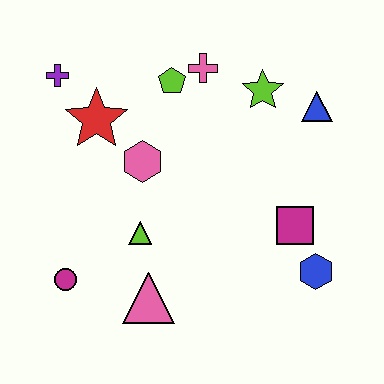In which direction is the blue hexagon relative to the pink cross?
The blue hexagon is below the pink cross.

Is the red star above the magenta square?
Yes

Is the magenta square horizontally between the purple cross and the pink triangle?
No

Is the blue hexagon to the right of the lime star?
Yes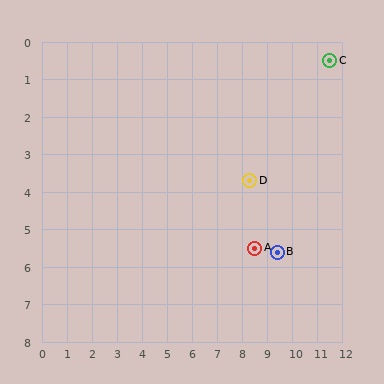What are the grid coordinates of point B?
Point B is at approximately (9.4, 5.6).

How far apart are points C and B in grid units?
Points C and B are about 5.5 grid units apart.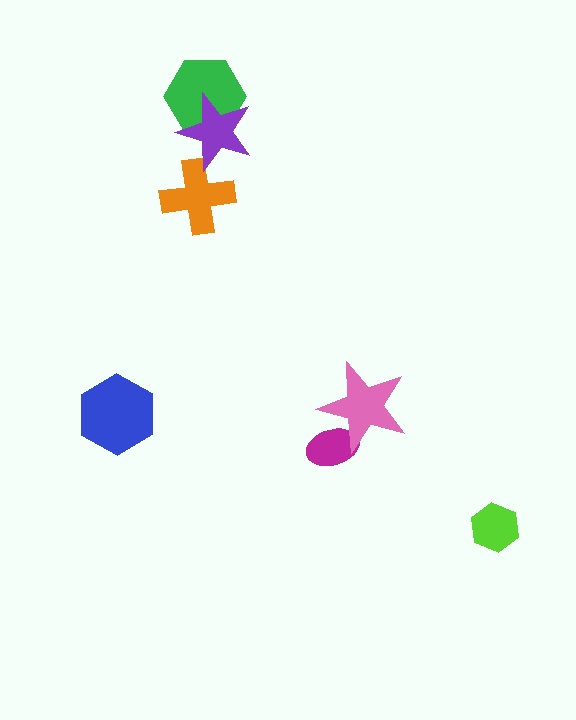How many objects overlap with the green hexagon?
1 object overlaps with the green hexagon.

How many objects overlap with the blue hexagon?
0 objects overlap with the blue hexagon.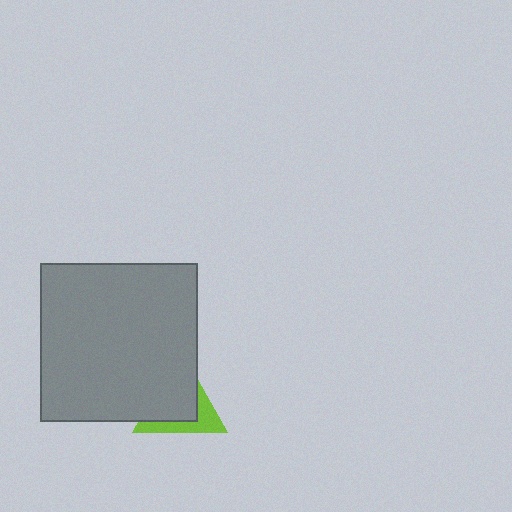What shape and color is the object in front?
The object in front is a gray square.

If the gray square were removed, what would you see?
You would see the complete lime triangle.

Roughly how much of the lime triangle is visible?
A small part of it is visible (roughly 39%).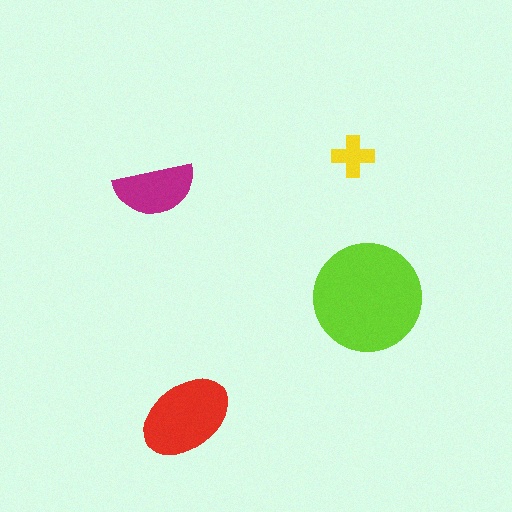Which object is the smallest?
The yellow cross.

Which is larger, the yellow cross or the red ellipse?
The red ellipse.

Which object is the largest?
The lime circle.